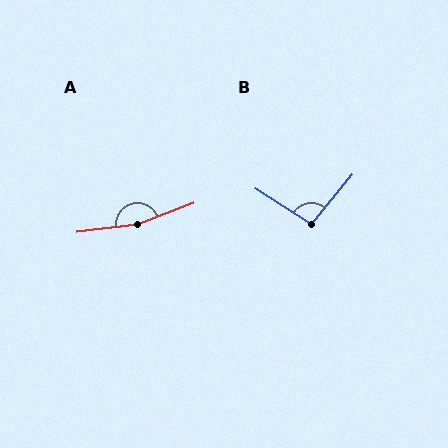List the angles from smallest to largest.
B (97°), A (167°).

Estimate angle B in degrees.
Approximately 97 degrees.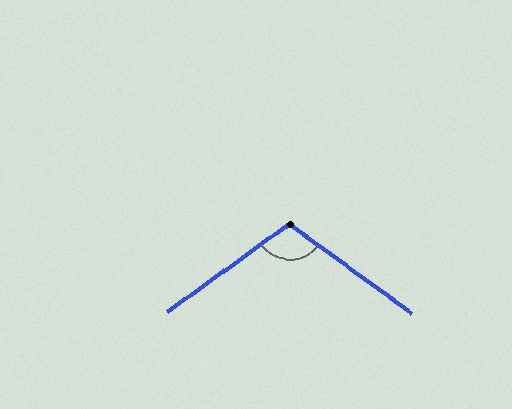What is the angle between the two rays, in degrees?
Approximately 109 degrees.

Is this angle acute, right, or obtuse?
It is obtuse.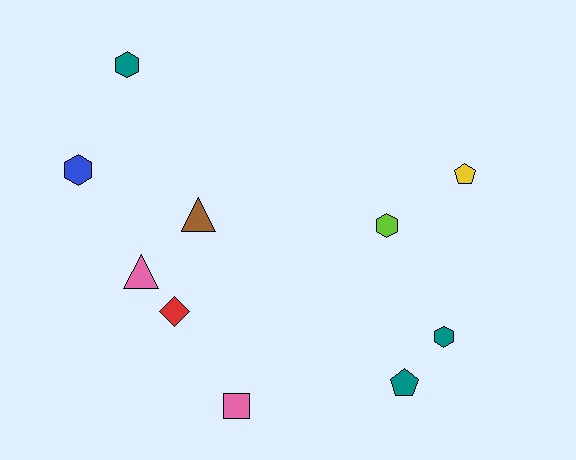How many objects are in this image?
There are 10 objects.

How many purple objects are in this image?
There are no purple objects.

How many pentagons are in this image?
There are 2 pentagons.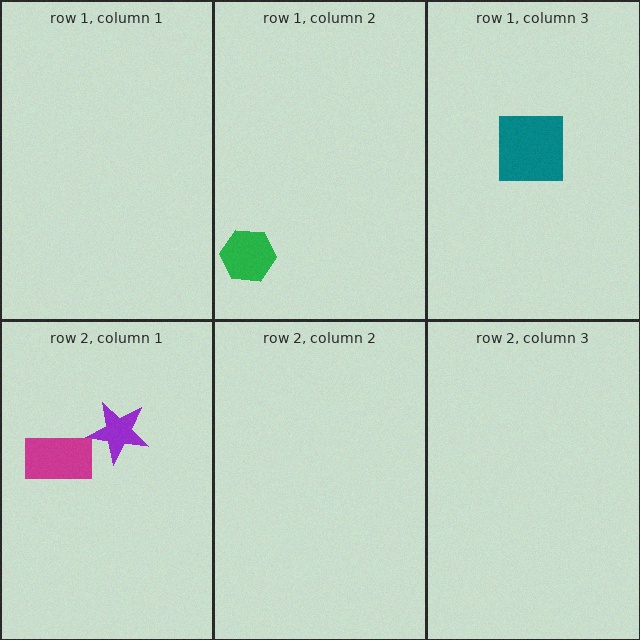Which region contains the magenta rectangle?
The row 2, column 1 region.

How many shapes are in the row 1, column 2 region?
1.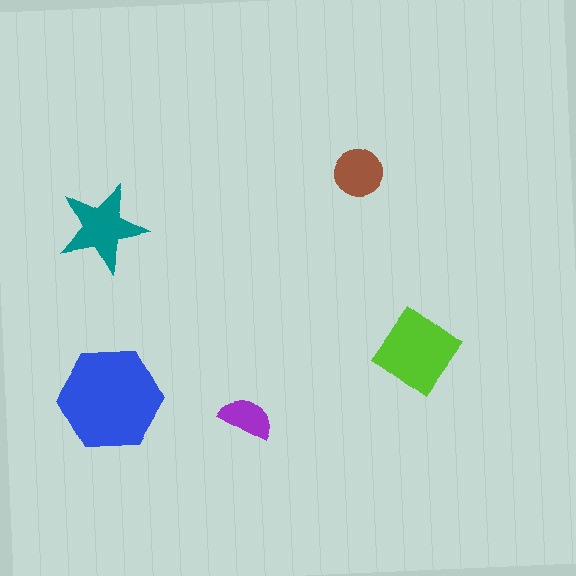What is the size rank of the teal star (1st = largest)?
3rd.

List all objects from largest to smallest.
The blue hexagon, the lime diamond, the teal star, the brown circle, the purple semicircle.